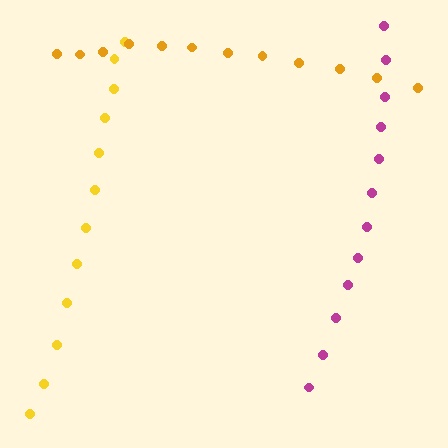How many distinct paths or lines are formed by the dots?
There are 3 distinct paths.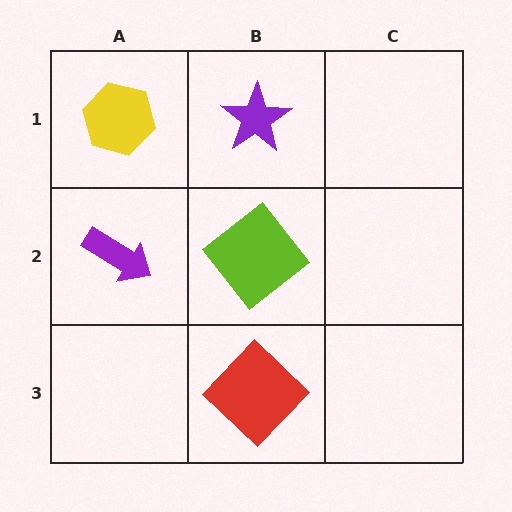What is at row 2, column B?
A lime diamond.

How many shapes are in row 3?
1 shape.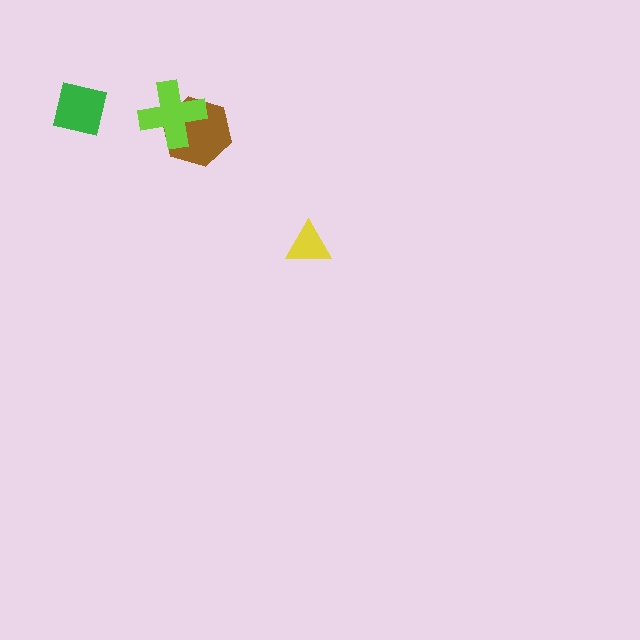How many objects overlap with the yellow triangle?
0 objects overlap with the yellow triangle.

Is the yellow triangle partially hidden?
No, no other shape covers it.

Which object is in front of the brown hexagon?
The lime cross is in front of the brown hexagon.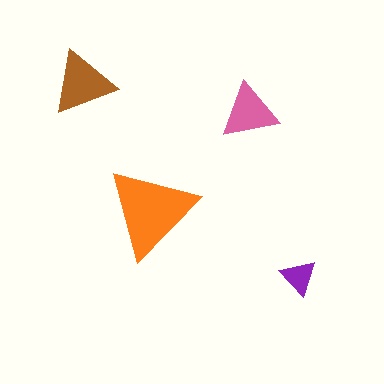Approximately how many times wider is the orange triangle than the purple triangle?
About 2.5 times wider.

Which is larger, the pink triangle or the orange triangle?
The orange one.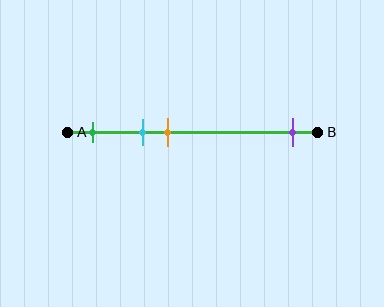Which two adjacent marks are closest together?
The cyan and orange marks are the closest adjacent pair.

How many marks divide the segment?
There are 4 marks dividing the segment.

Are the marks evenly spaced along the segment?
No, the marks are not evenly spaced.